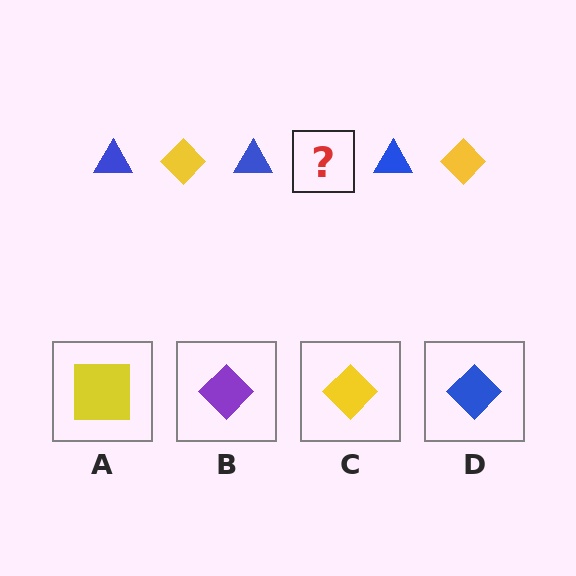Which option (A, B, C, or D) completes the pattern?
C.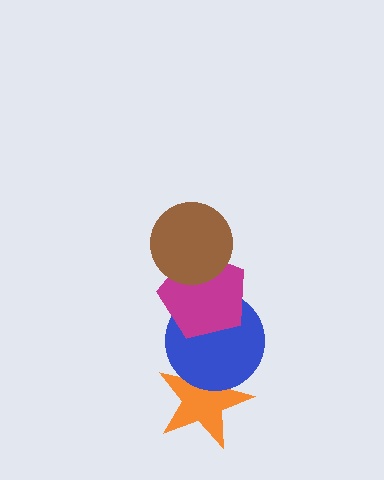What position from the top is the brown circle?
The brown circle is 1st from the top.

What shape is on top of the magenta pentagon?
The brown circle is on top of the magenta pentagon.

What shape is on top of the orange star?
The blue circle is on top of the orange star.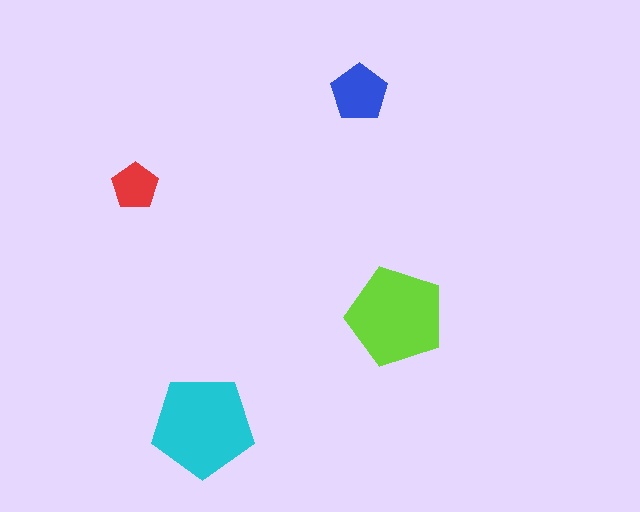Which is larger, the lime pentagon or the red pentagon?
The lime one.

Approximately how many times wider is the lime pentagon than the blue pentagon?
About 2 times wider.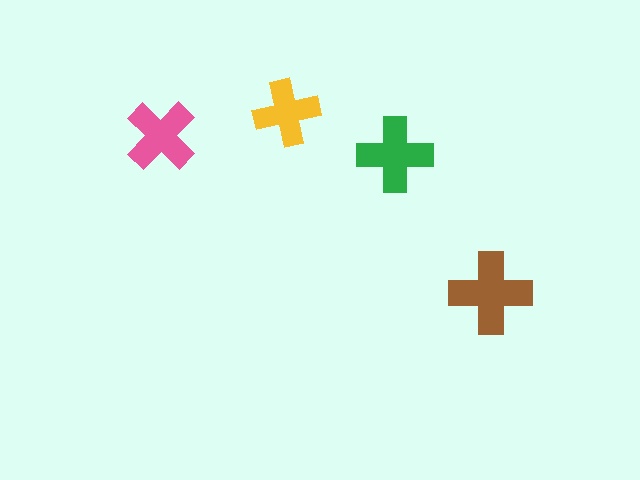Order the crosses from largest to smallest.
the brown one, the green one, the pink one, the yellow one.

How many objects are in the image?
There are 4 objects in the image.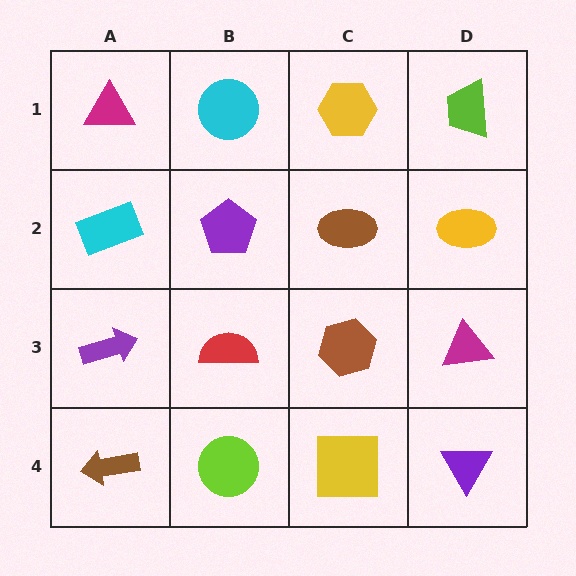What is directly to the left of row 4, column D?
A yellow square.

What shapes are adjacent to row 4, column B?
A red semicircle (row 3, column B), a brown arrow (row 4, column A), a yellow square (row 4, column C).